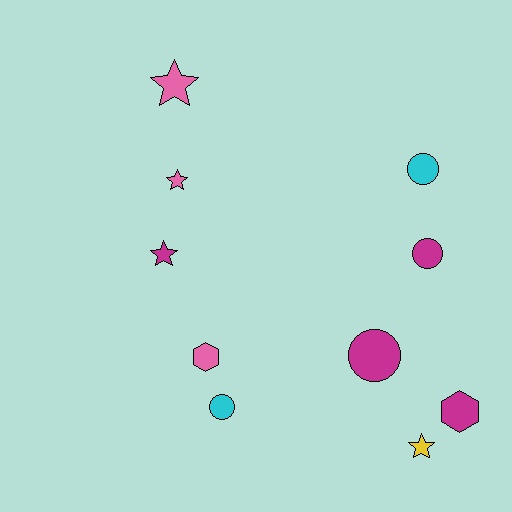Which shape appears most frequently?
Circle, with 4 objects.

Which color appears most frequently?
Magenta, with 4 objects.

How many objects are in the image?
There are 10 objects.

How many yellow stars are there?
There is 1 yellow star.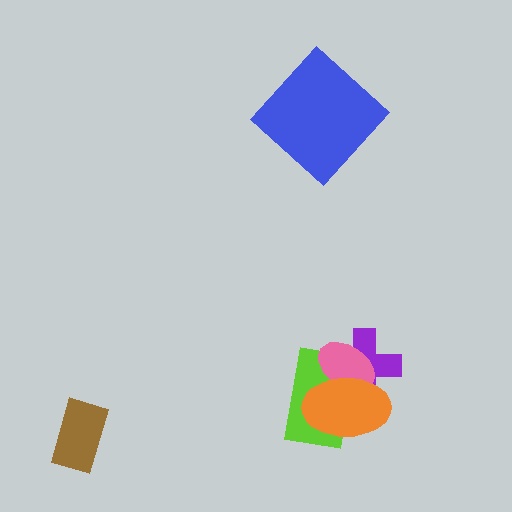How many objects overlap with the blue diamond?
0 objects overlap with the blue diamond.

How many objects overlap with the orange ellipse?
3 objects overlap with the orange ellipse.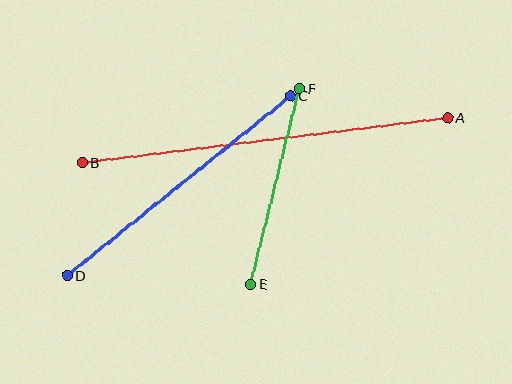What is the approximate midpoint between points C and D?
The midpoint is at approximately (179, 186) pixels.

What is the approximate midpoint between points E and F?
The midpoint is at approximately (275, 186) pixels.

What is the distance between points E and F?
The distance is approximately 202 pixels.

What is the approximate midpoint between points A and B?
The midpoint is at approximately (265, 140) pixels.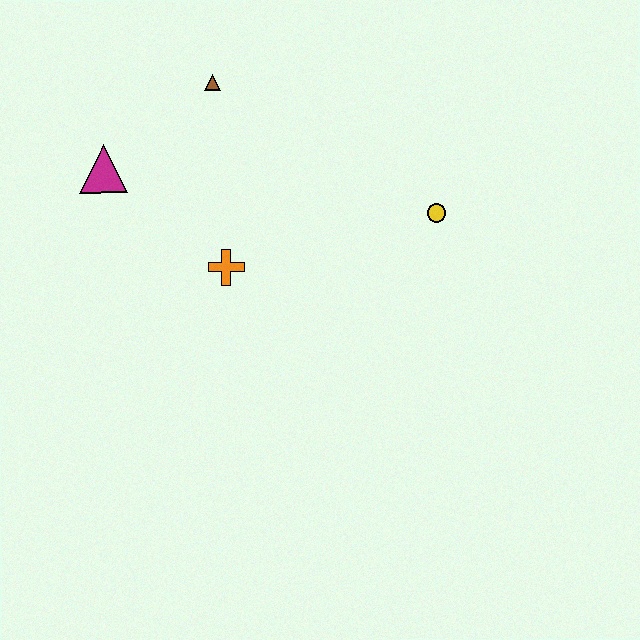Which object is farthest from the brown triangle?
The yellow circle is farthest from the brown triangle.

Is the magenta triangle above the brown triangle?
No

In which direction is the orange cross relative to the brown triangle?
The orange cross is below the brown triangle.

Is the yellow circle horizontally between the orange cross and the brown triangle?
No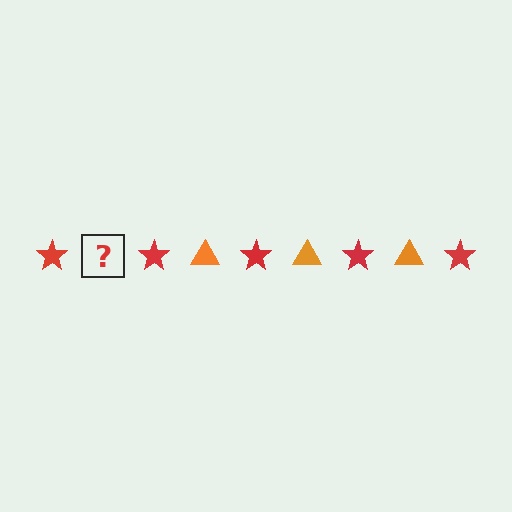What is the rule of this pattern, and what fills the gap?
The rule is that the pattern alternates between red star and orange triangle. The gap should be filled with an orange triangle.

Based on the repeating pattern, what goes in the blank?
The blank should be an orange triangle.